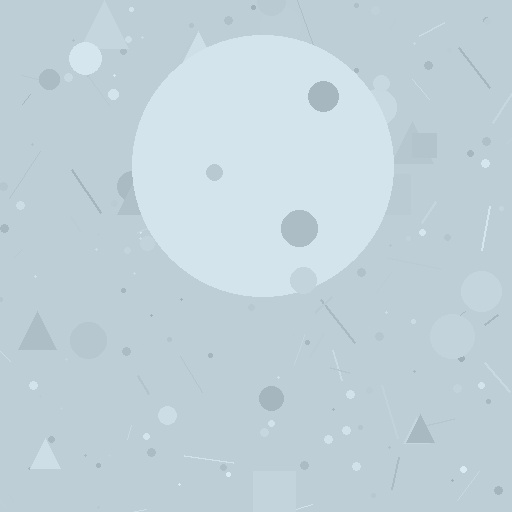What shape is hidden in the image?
A circle is hidden in the image.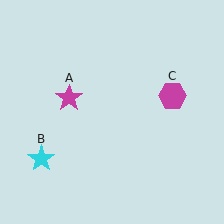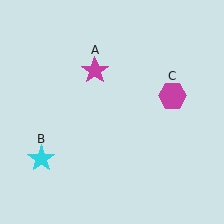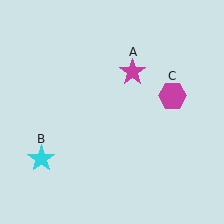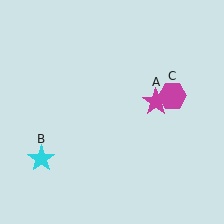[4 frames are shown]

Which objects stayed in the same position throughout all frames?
Cyan star (object B) and magenta hexagon (object C) remained stationary.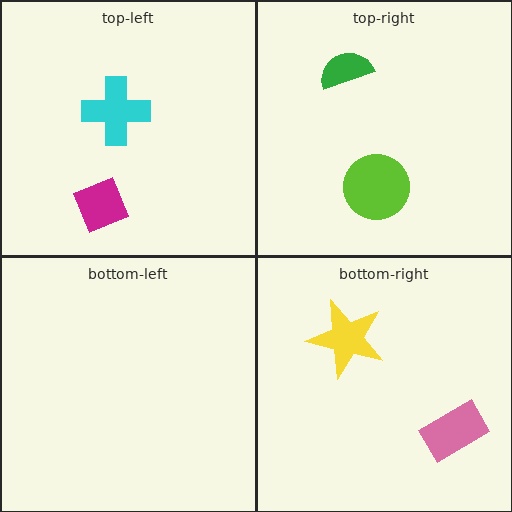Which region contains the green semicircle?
The top-right region.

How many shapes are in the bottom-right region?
2.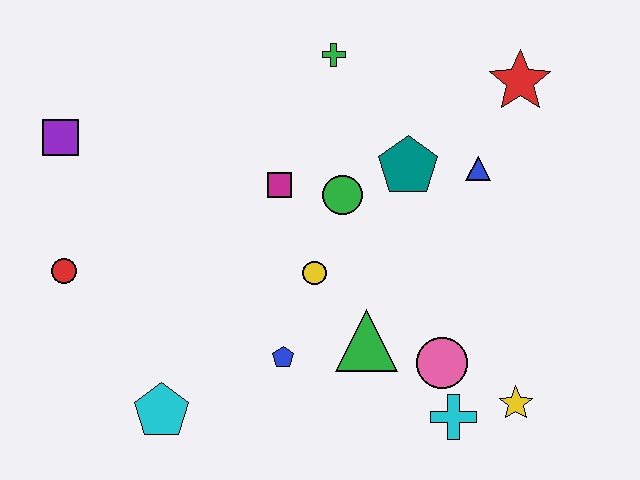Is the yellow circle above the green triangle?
Yes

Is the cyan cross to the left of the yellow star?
Yes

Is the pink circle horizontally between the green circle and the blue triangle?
Yes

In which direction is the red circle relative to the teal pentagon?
The red circle is to the left of the teal pentagon.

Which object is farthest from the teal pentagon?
The red circle is farthest from the teal pentagon.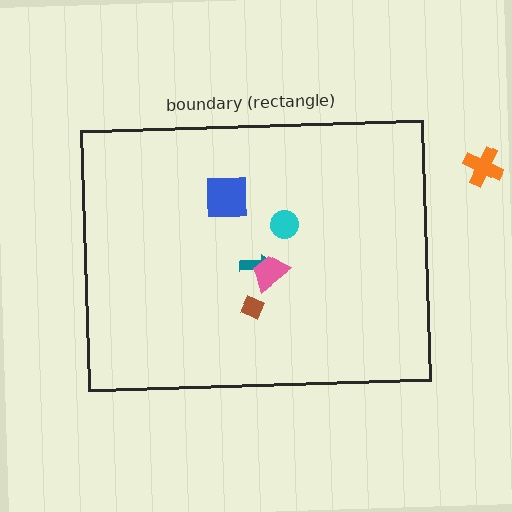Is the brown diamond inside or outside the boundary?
Inside.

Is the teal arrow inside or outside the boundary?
Inside.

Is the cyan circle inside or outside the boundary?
Inside.